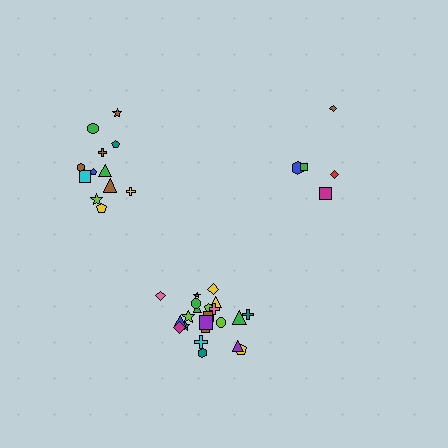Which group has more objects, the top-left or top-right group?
The top-left group.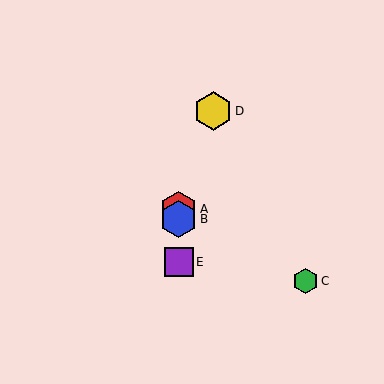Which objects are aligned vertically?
Objects A, B, E are aligned vertically.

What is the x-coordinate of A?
Object A is at x≈179.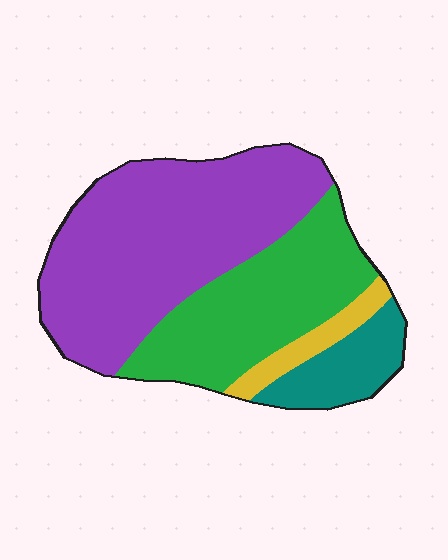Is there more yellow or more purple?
Purple.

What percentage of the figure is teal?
Teal covers roughly 10% of the figure.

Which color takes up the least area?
Yellow, at roughly 5%.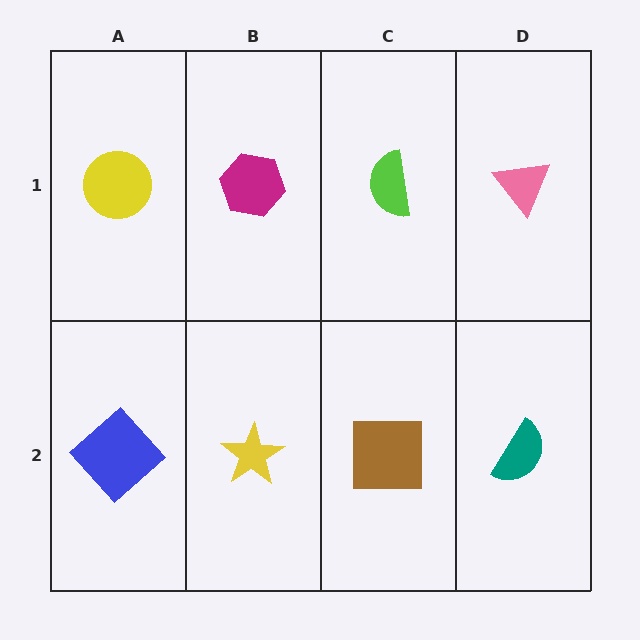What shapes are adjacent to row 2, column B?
A magenta hexagon (row 1, column B), a blue diamond (row 2, column A), a brown square (row 2, column C).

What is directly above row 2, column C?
A lime semicircle.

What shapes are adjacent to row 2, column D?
A pink triangle (row 1, column D), a brown square (row 2, column C).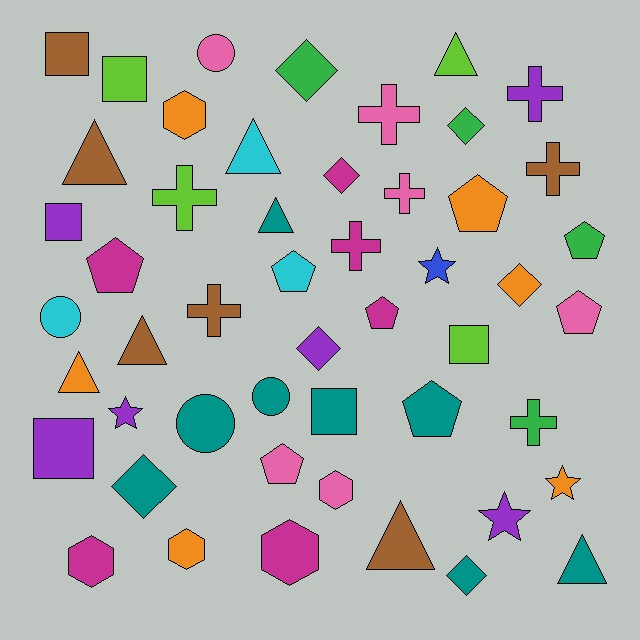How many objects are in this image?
There are 50 objects.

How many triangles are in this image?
There are 8 triangles.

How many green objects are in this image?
There are 4 green objects.